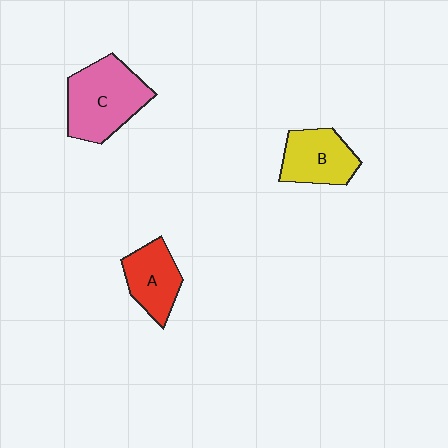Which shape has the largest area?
Shape C (pink).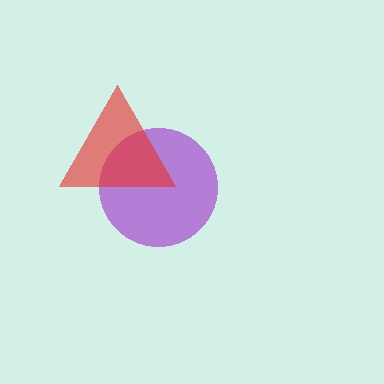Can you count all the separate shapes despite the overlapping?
Yes, there are 2 separate shapes.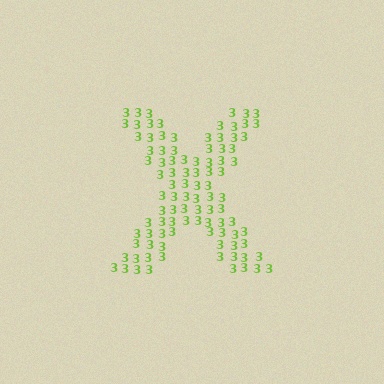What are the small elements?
The small elements are digit 3's.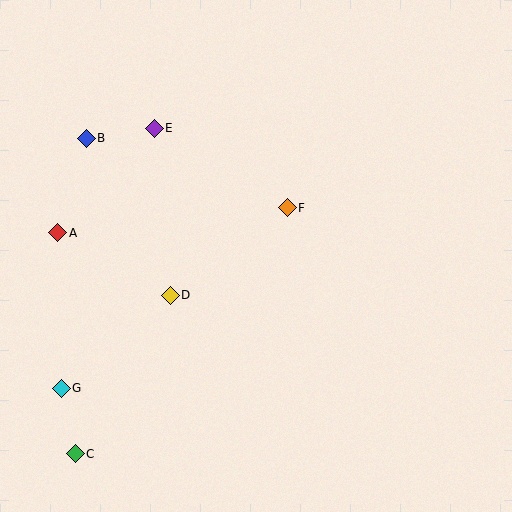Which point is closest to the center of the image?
Point F at (287, 208) is closest to the center.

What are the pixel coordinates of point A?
Point A is at (58, 233).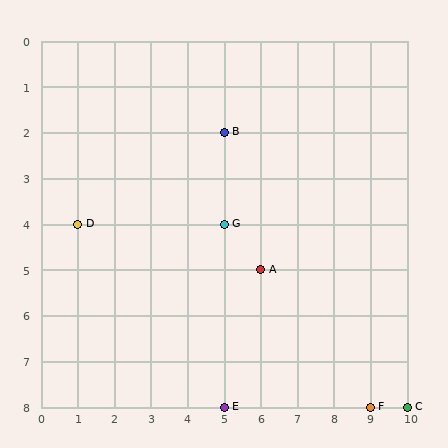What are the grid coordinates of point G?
Point G is at grid coordinates (5, 4).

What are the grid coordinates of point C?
Point C is at grid coordinates (10, 8).